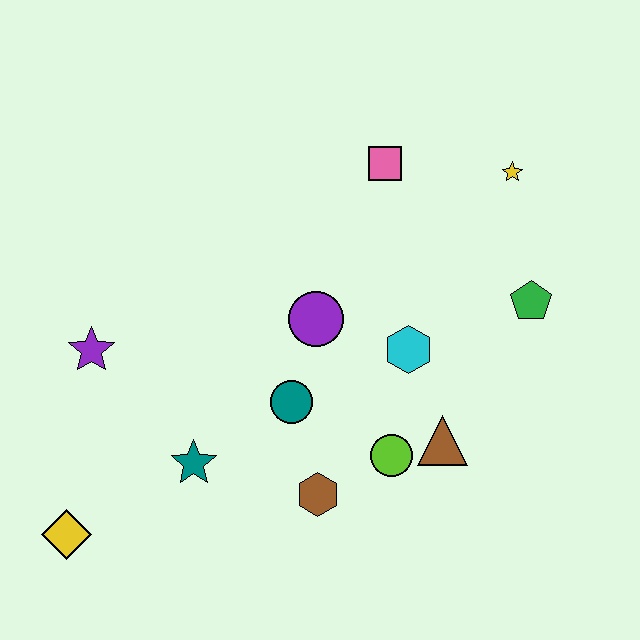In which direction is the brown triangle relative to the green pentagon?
The brown triangle is below the green pentagon.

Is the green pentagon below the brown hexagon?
No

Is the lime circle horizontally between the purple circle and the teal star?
No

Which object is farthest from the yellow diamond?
The yellow star is farthest from the yellow diamond.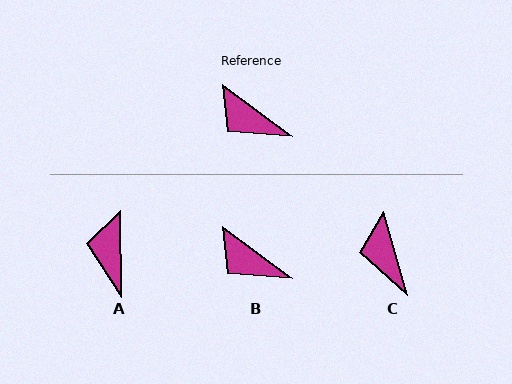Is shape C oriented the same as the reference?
No, it is off by about 38 degrees.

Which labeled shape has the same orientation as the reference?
B.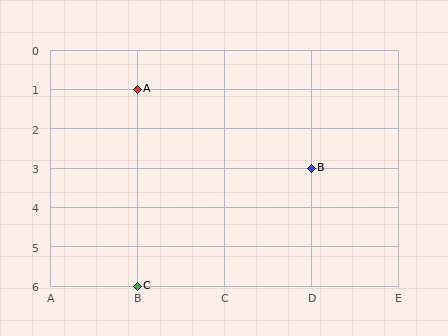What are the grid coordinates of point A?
Point A is at grid coordinates (B, 1).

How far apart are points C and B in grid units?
Points C and B are 2 columns and 3 rows apart (about 3.6 grid units diagonally).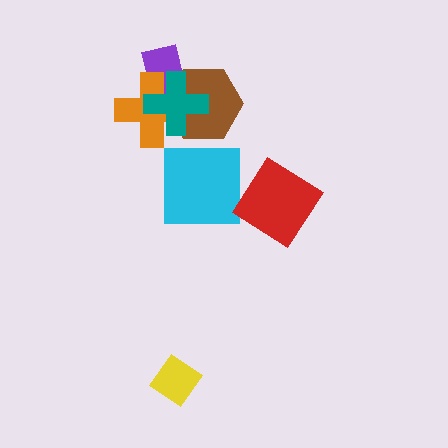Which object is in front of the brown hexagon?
The teal cross is in front of the brown hexagon.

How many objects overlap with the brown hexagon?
3 objects overlap with the brown hexagon.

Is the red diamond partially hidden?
No, no other shape covers it.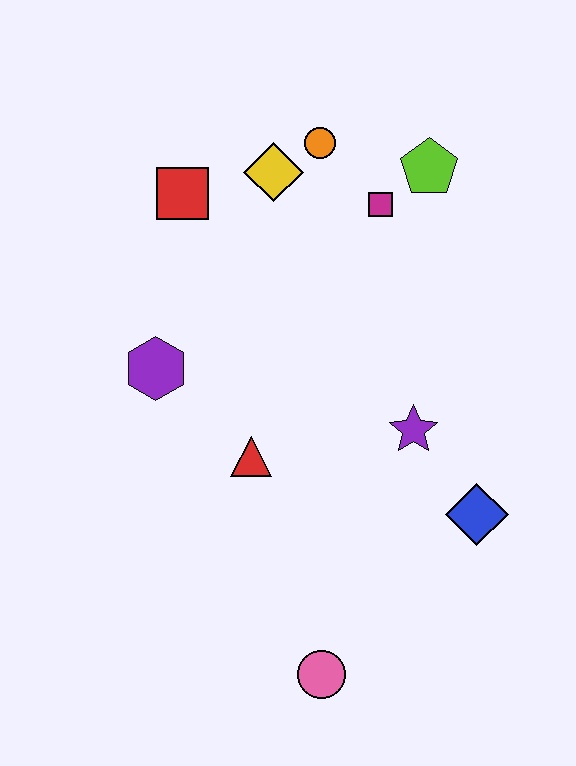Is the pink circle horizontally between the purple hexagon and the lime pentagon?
Yes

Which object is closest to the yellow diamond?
The orange circle is closest to the yellow diamond.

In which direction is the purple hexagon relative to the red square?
The purple hexagon is below the red square.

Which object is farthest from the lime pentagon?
The pink circle is farthest from the lime pentagon.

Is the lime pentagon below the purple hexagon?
No